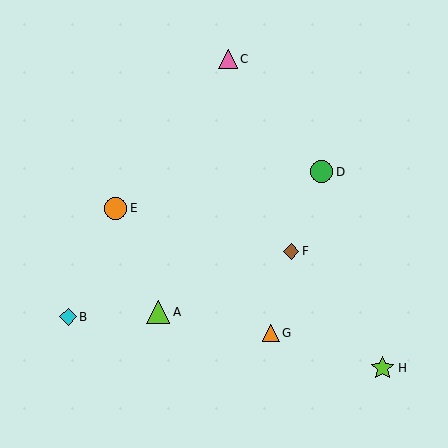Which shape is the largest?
The lime star (labeled H) is the largest.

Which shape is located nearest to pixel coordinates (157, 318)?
The lime triangle (labeled A) at (158, 312) is nearest to that location.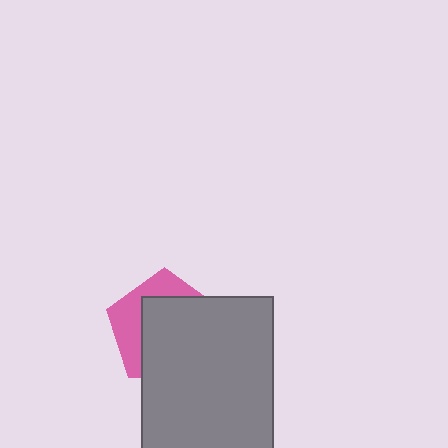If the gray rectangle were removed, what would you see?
You would see the complete pink pentagon.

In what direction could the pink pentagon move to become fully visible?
The pink pentagon could move toward the upper-left. That would shift it out from behind the gray rectangle entirely.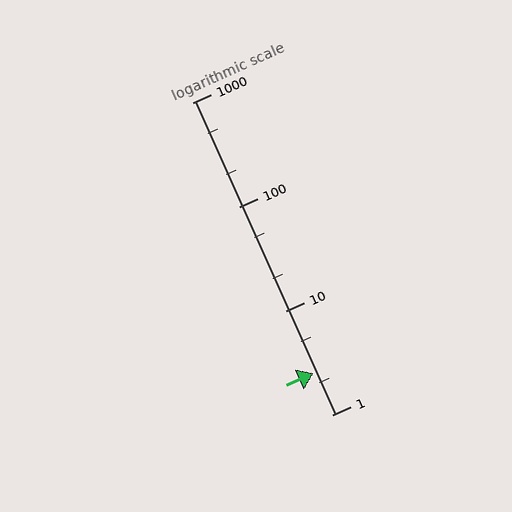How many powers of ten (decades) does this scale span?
The scale spans 3 decades, from 1 to 1000.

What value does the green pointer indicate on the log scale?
The pointer indicates approximately 2.5.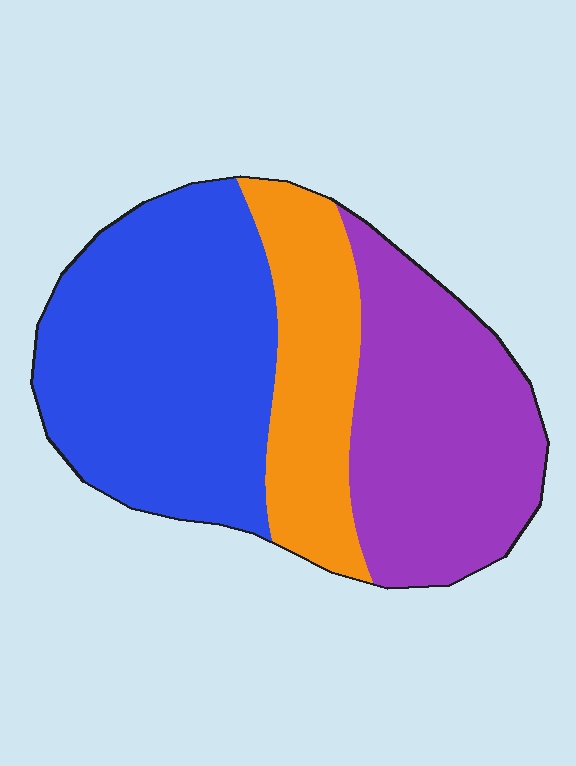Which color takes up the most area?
Blue, at roughly 45%.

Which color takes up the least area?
Orange, at roughly 20%.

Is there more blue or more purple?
Blue.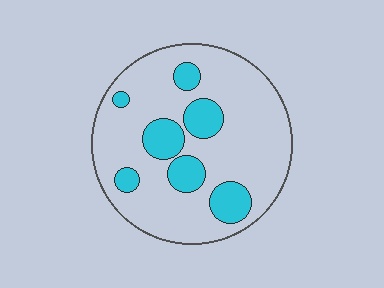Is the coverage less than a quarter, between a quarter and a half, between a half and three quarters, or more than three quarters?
Less than a quarter.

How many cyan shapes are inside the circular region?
7.